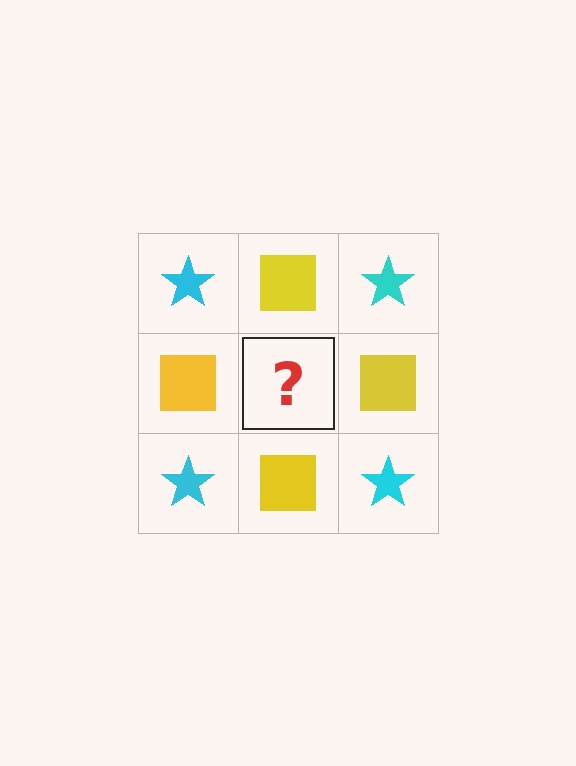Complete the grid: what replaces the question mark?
The question mark should be replaced with a cyan star.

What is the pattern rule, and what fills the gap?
The rule is that it alternates cyan star and yellow square in a checkerboard pattern. The gap should be filled with a cyan star.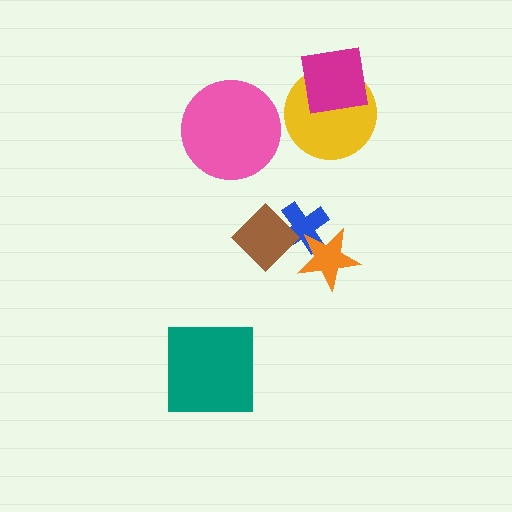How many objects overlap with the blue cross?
2 objects overlap with the blue cross.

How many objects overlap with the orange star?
1 object overlaps with the orange star.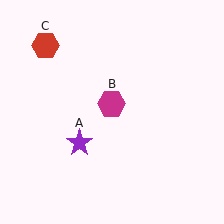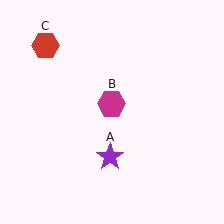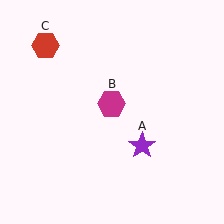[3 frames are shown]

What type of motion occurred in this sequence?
The purple star (object A) rotated counterclockwise around the center of the scene.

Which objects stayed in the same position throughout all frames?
Magenta hexagon (object B) and red hexagon (object C) remained stationary.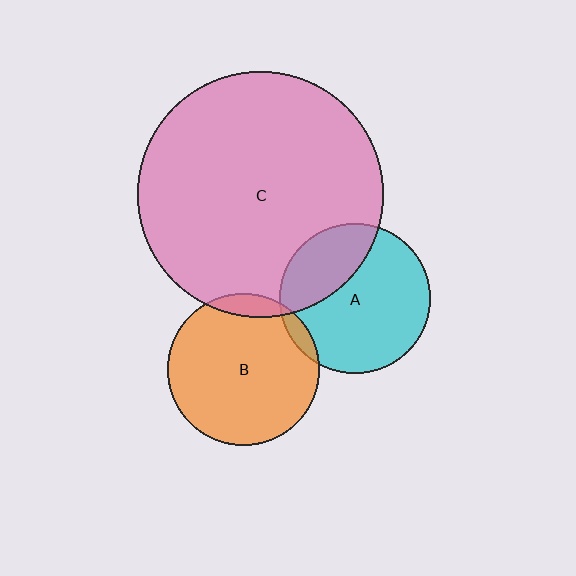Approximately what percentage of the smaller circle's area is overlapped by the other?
Approximately 5%.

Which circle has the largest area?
Circle C (pink).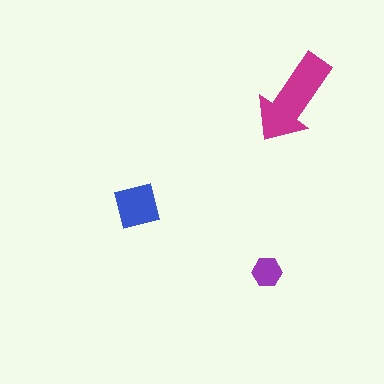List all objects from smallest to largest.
The purple hexagon, the blue square, the magenta arrow.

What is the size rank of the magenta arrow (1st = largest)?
1st.